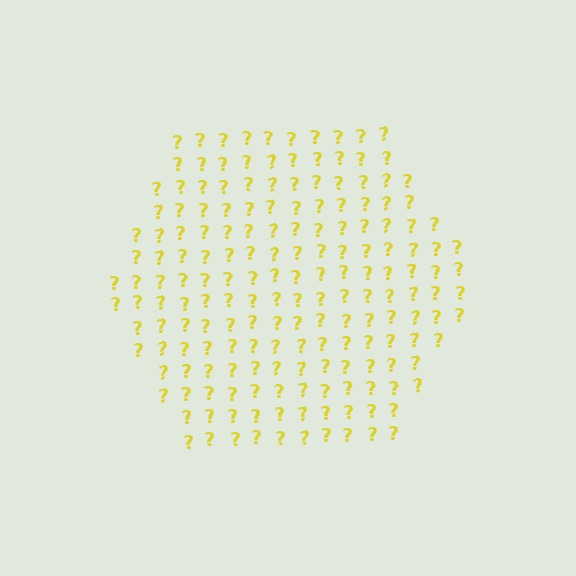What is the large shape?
The large shape is a hexagon.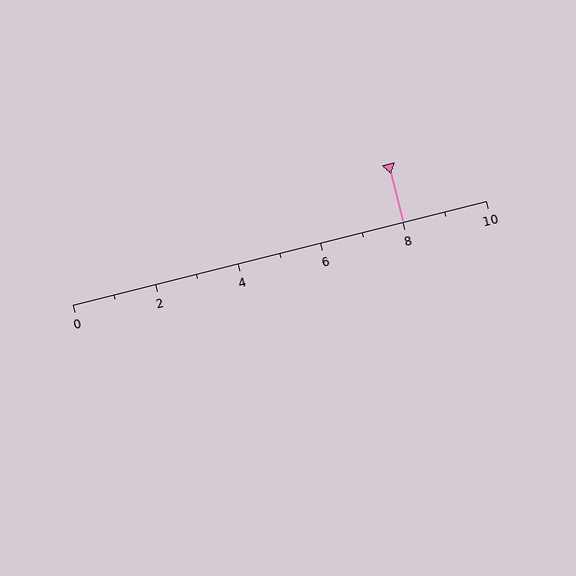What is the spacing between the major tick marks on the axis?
The major ticks are spaced 2 apart.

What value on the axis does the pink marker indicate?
The marker indicates approximately 8.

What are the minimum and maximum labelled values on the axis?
The axis runs from 0 to 10.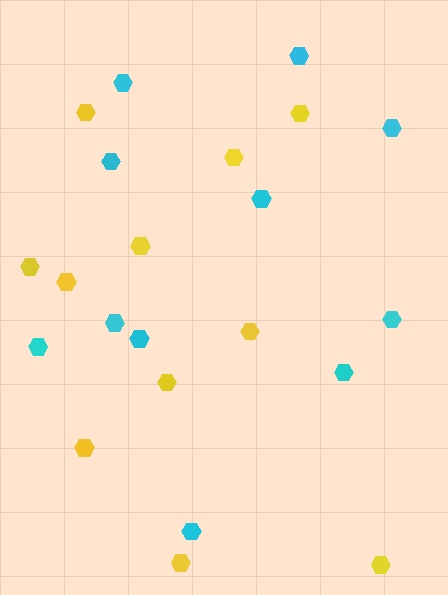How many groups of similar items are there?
There are 2 groups: one group of cyan hexagons (11) and one group of yellow hexagons (11).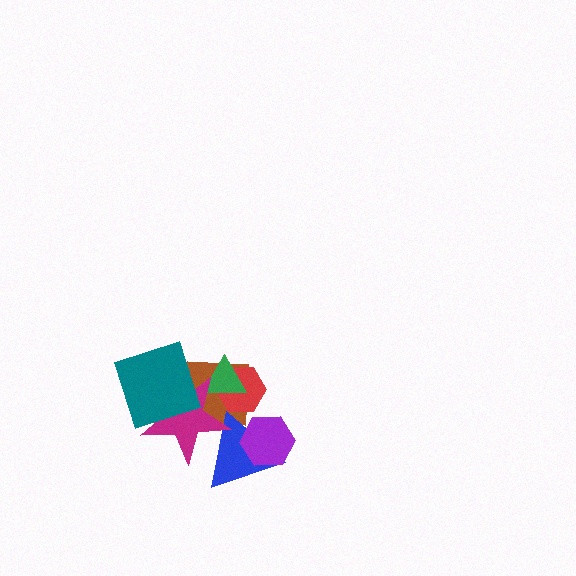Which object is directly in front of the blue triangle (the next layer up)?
The magenta star is directly in front of the blue triangle.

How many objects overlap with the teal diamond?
2 objects overlap with the teal diamond.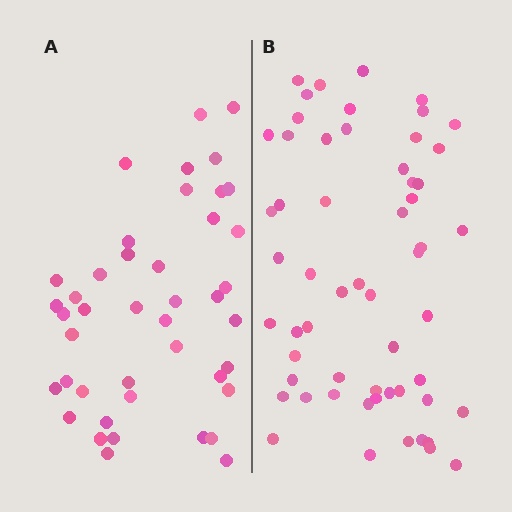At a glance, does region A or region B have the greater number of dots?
Region B (the right region) has more dots.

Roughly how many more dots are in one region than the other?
Region B has approximately 15 more dots than region A.